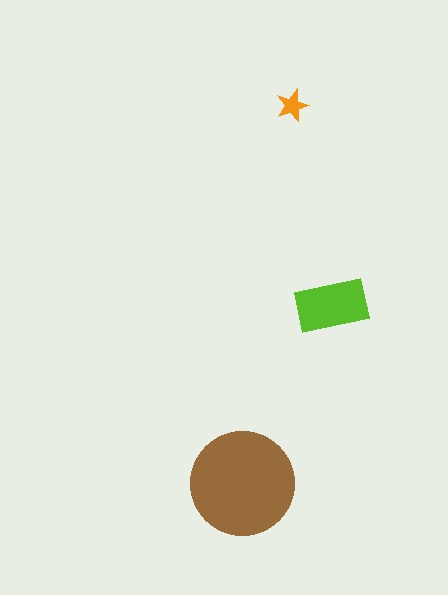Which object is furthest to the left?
The brown circle is leftmost.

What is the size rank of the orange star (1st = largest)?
3rd.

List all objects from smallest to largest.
The orange star, the lime rectangle, the brown circle.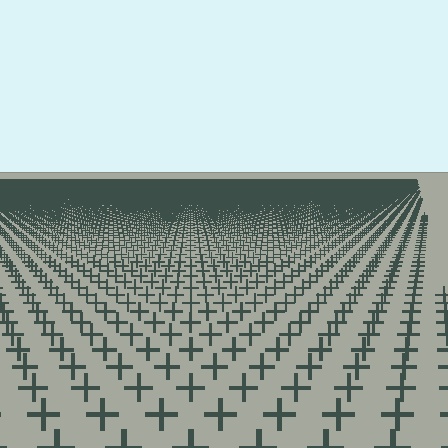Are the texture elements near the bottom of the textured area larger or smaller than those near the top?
Larger. Near the bottom, elements are closer to the viewer and appear at a bigger on-screen size.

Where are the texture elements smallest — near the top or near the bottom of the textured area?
Near the top.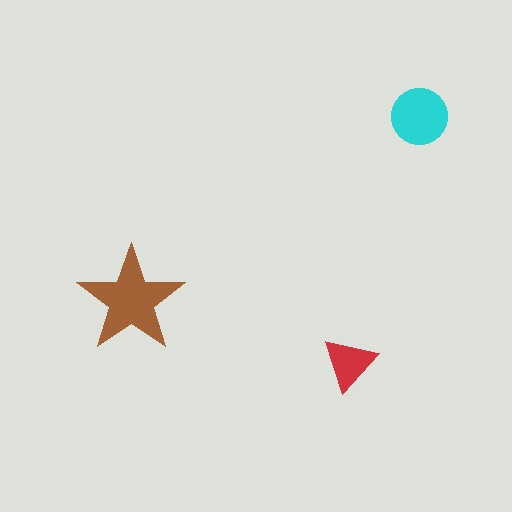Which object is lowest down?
The red triangle is bottommost.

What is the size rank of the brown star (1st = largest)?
1st.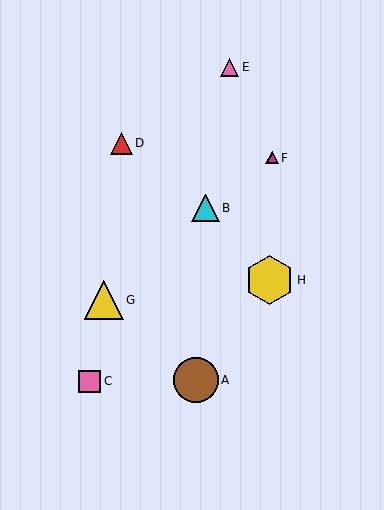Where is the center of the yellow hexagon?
The center of the yellow hexagon is at (269, 280).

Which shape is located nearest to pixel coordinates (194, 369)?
The brown circle (labeled A) at (196, 380) is nearest to that location.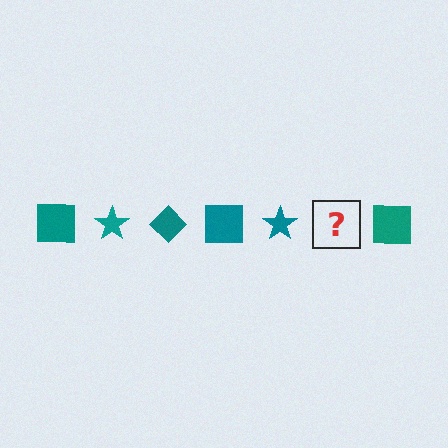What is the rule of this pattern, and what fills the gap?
The rule is that the pattern cycles through square, star, diamond shapes in teal. The gap should be filled with a teal diamond.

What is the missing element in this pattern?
The missing element is a teal diamond.